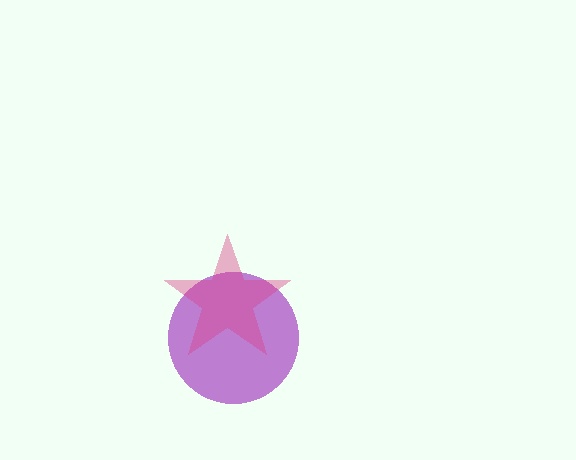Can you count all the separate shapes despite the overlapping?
Yes, there are 2 separate shapes.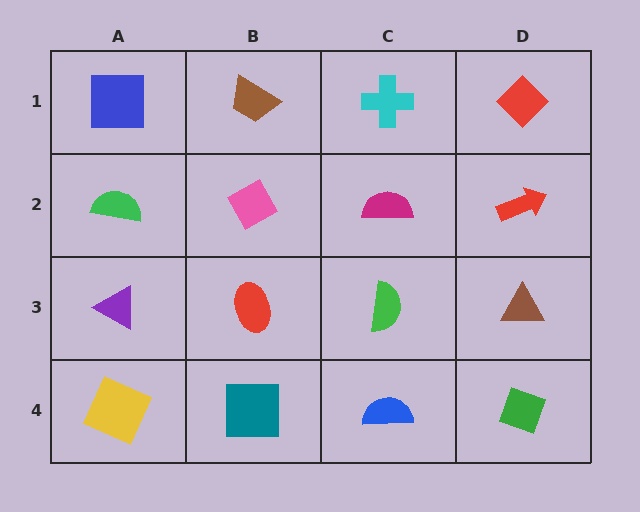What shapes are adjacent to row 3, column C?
A magenta semicircle (row 2, column C), a blue semicircle (row 4, column C), a red ellipse (row 3, column B), a brown triangle (row 3, column D).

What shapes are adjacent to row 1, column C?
A magenta semicircle (row 2, column C), a brown trapezoid (row 1, column B), a red diamond (row 1, column D).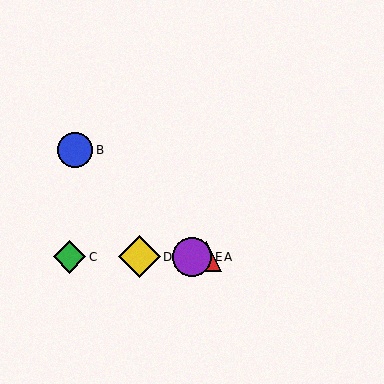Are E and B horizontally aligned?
No, E is at y≈257 and B is at y≈150.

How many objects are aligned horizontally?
4 objects (A, C, D, E) are aligned horizontally.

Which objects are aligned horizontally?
Objects A, C, D, E are aligned horizontally.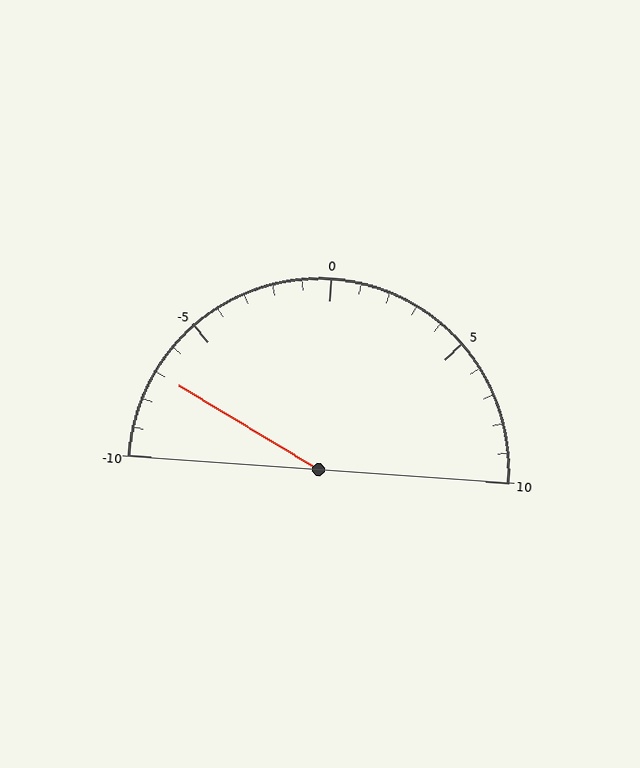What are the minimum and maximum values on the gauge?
The gauge ranges from -10 to 10.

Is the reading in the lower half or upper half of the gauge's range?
The reading is in the lower half of the range (-10 to 10).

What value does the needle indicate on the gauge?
The needle indicates approximately -7.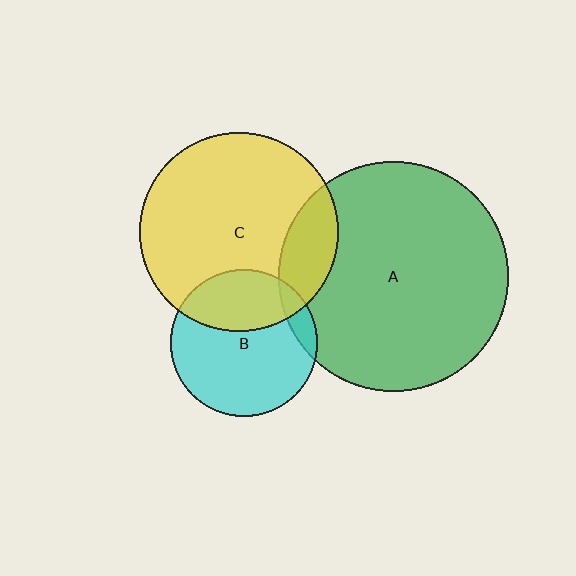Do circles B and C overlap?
Yes.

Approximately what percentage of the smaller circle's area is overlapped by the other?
Approximately 35%.